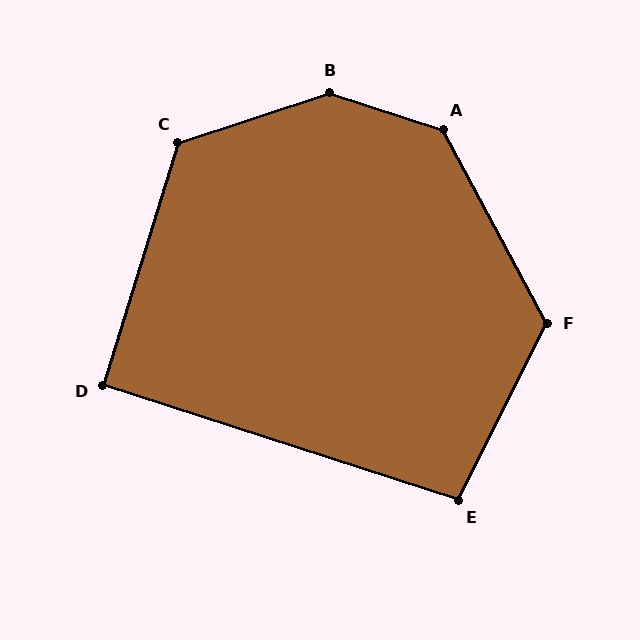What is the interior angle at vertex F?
Approximately 125 degrees (obtuse).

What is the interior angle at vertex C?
Approximately 125 degrees (obtuse).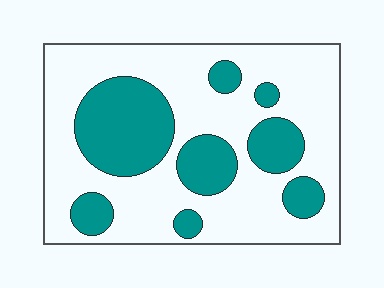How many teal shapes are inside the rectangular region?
8.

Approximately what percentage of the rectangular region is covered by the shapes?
Approximately 30%.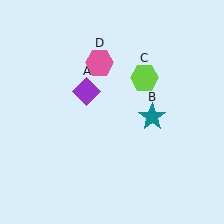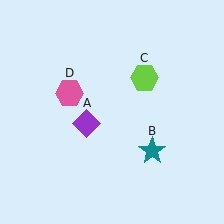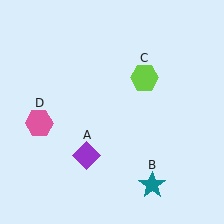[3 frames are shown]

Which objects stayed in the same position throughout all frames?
Lime hexagon (object C) remained stationary.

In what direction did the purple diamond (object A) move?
The purple diamond (object A) moved down.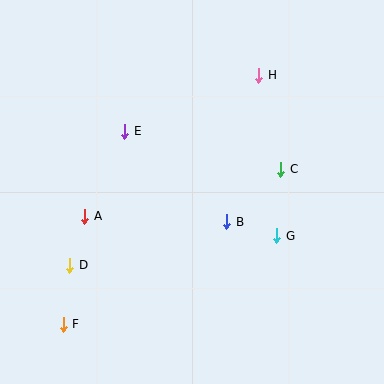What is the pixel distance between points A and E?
The distance between A and E is 94 pixels.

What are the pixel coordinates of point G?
Point G is at (277, 236).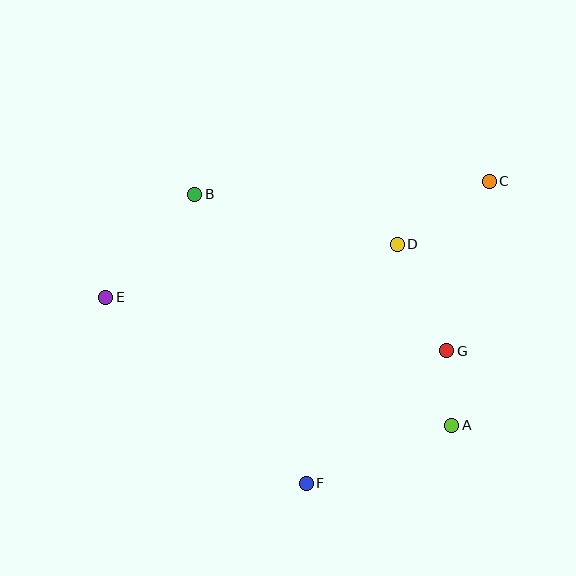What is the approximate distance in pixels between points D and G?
The distance between D and G is approximately 118 pixels.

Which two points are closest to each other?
Points A and G are closest to each other.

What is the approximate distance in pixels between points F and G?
The distance between F and G is approximately 193 pixels.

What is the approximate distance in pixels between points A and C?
The distance between A and C is approximately 247 pixels.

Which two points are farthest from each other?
Points C and E are farthest from each other.